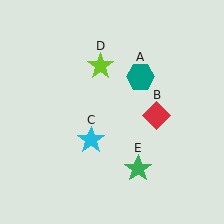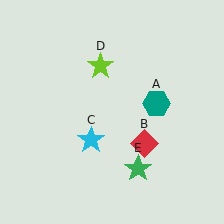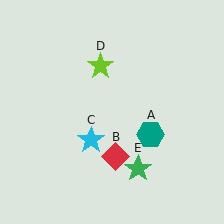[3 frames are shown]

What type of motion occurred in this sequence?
The teal hexagon (object A), red diamond (object B) rotated clockwise around the center of the scene.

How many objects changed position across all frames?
2 objects changed position: teal hexagon (object A), red diamond (object B).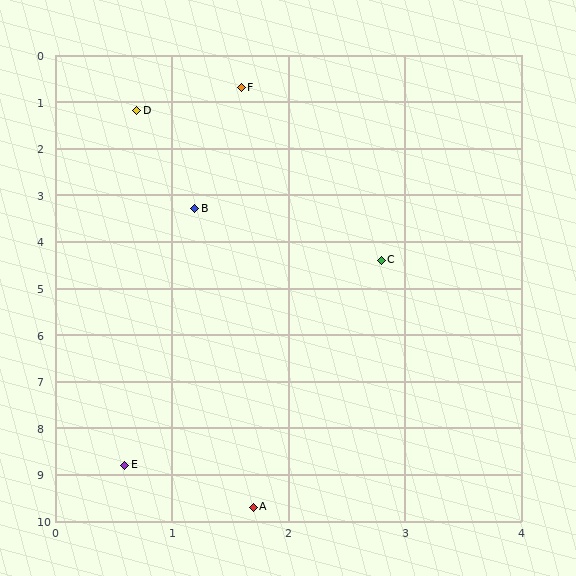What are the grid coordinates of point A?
Point A is at approximately (1.7, 9.7).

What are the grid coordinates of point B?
Point B is at approximately (1.2, 3.3).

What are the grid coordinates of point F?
Point F is at approximately (1.6, 0.7).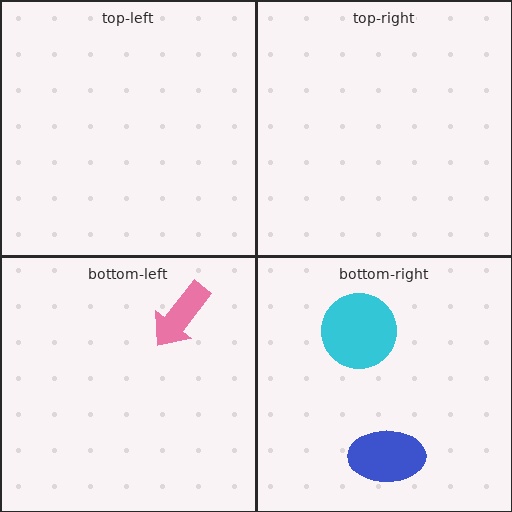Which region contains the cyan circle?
The bottom-right region.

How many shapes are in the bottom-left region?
1.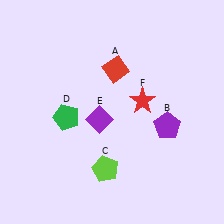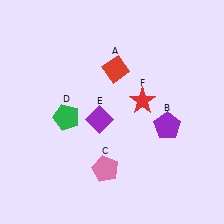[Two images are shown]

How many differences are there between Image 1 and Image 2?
There is 1 difference between the two images.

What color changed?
The pentagon (C) changed from lime in Image 1 to pink in Image 2.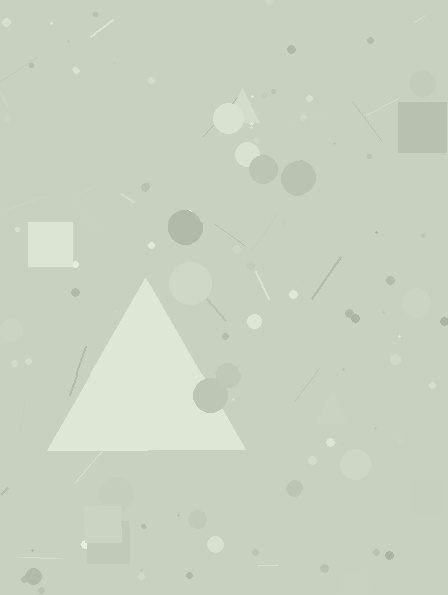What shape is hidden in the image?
A triangle is hidden in the image.